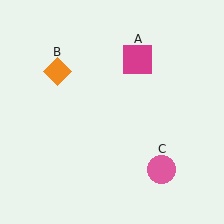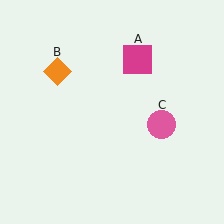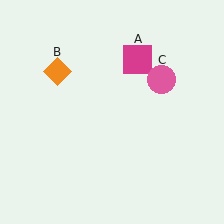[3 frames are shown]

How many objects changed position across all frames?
1 object changed position: pink circle (object C).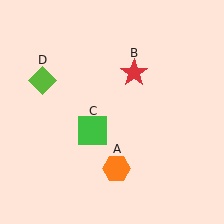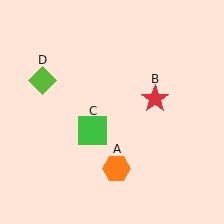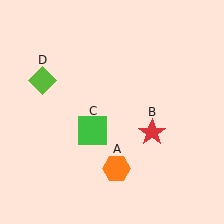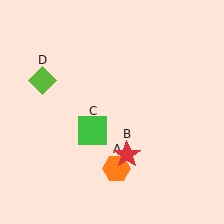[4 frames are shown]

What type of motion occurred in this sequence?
The red star (object B) rotated clockwise around the center of the scene.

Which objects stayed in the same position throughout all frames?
Orange hexagon (object A) and green square (object C) and lime diamond (object D) remained stationary.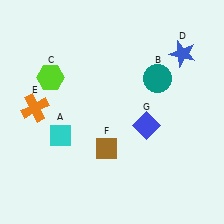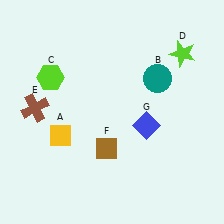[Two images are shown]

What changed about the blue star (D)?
In Image 1, D is blue. In Image 2, it changed to lime.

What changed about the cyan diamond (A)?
In Image 1, A is cyan. In Image 2, it changed to yellow.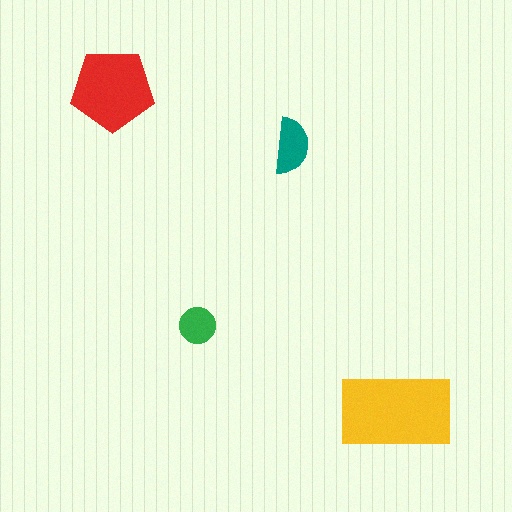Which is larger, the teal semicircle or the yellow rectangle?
The yellow rectangle.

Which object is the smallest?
The green circle.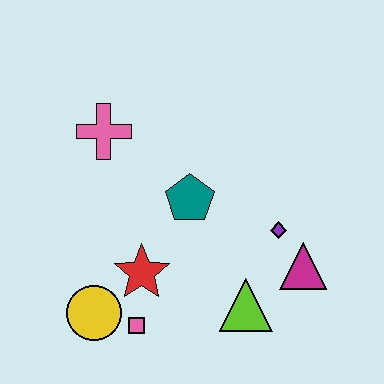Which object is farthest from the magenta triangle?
The pink cross is farthest from the magenta triangle.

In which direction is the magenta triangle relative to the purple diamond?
The magenta triangle is below the purple diamond.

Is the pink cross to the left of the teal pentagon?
Yes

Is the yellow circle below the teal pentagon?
Yes